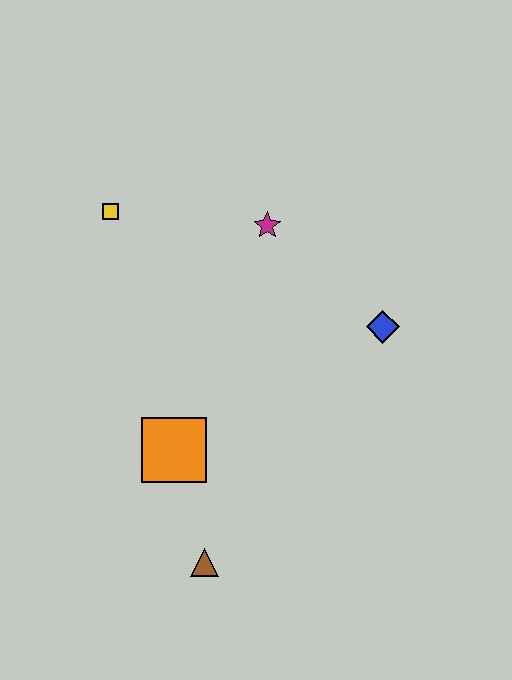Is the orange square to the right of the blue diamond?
No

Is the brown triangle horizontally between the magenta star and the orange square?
Yes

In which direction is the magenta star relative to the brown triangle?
The magenta star is above the brown triangle.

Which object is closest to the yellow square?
The magenta star is closest to the yellow square.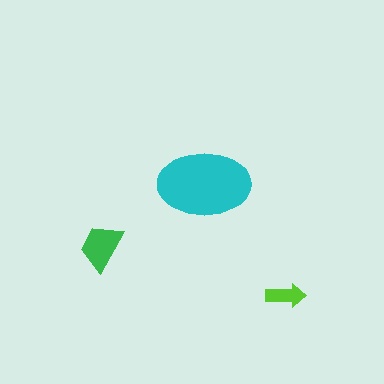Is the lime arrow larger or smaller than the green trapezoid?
Smaller.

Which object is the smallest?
The lime arrow.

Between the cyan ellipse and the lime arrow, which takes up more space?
The cyan ellipse.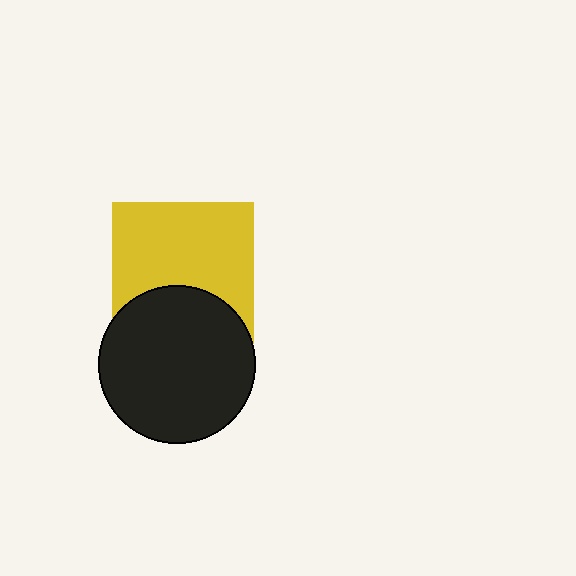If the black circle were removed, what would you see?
You would see the complete yellow square.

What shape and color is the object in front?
The object in front is a black circle.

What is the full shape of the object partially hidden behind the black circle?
The partially hidden object is a yellow square.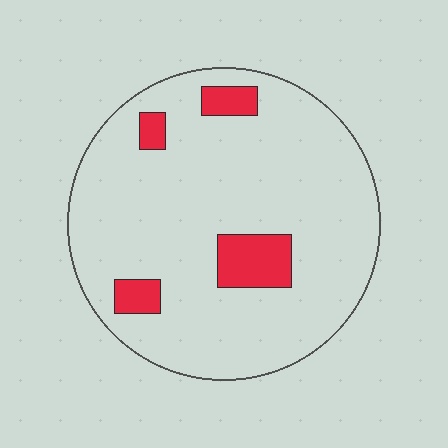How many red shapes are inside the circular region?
4.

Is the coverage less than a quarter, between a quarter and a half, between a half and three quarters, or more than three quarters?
Less than a quarter.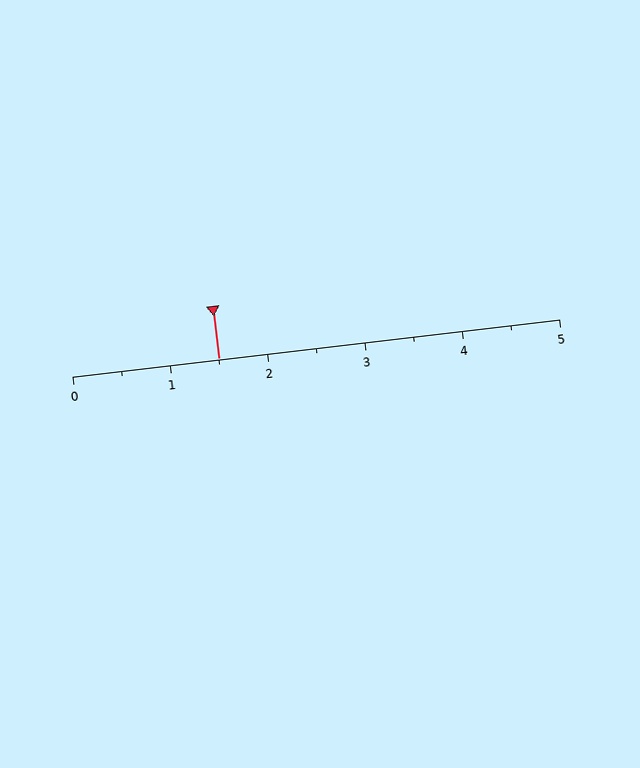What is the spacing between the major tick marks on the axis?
The major ticks are spaced 1 apart.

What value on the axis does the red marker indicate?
The marker indicates approximately 1.5.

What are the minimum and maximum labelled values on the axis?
The axis runs from 0 to 5.